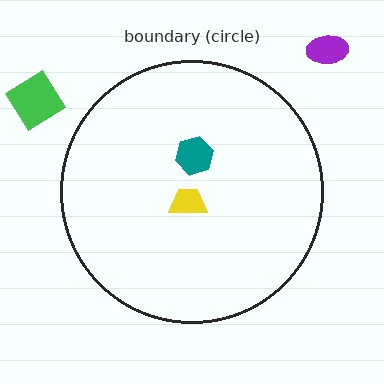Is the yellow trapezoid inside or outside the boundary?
Inside.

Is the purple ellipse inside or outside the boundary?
Outside.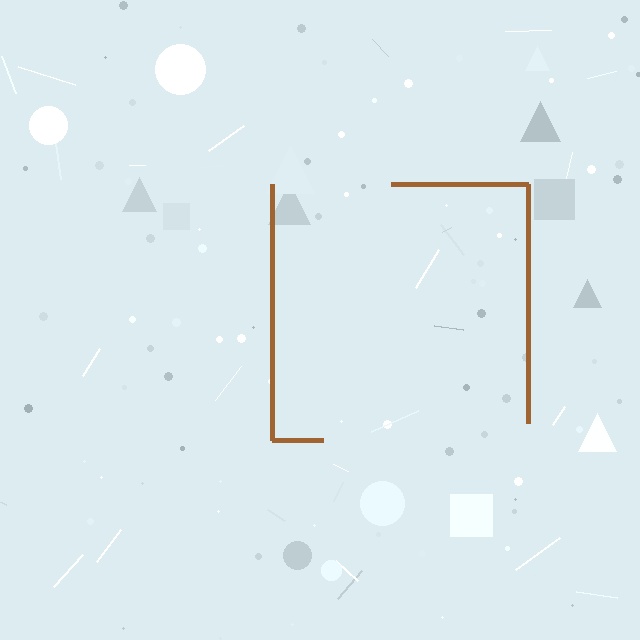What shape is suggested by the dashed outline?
The dashed outline suggests a square.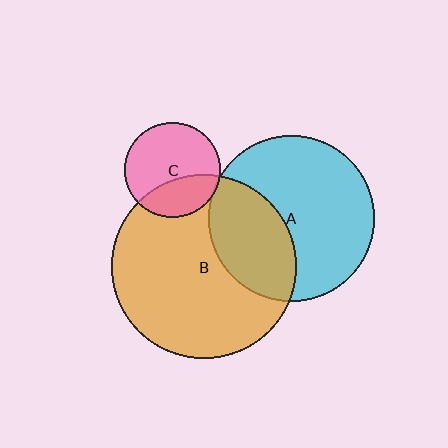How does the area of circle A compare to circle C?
Approximately 3.0 times.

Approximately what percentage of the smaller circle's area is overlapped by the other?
Approximately 5%.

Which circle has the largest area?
Circle B (orange).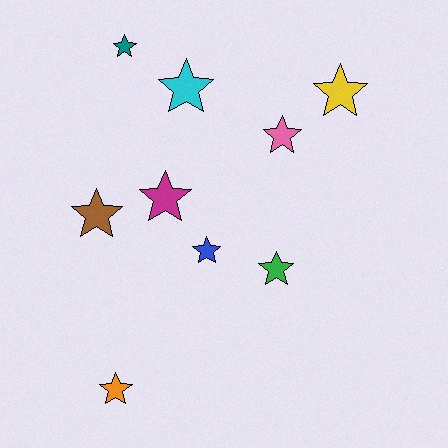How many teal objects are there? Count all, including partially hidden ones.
There is 1 teal object.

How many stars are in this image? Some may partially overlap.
There are 9 stars.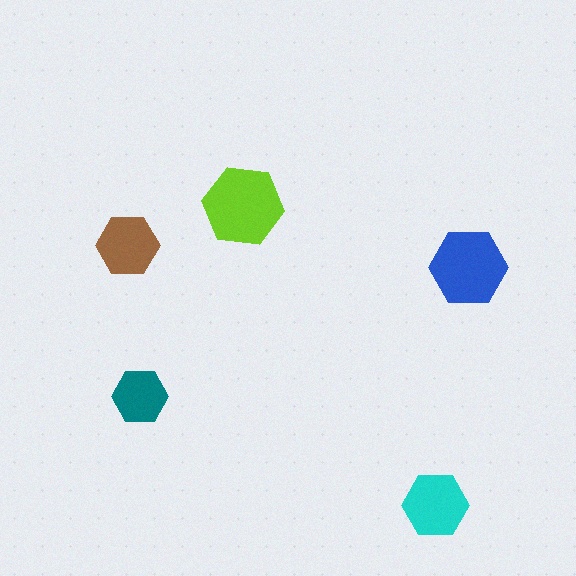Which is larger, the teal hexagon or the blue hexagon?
The blue one.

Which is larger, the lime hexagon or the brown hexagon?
The lime one.